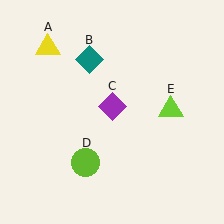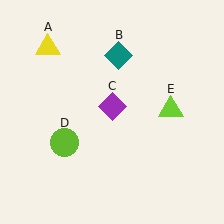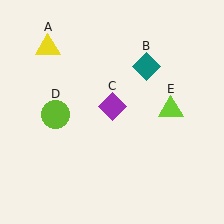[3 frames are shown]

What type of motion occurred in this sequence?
The teal diamond (object B), lime circle (object D) rotated clockwise around the center of the scene.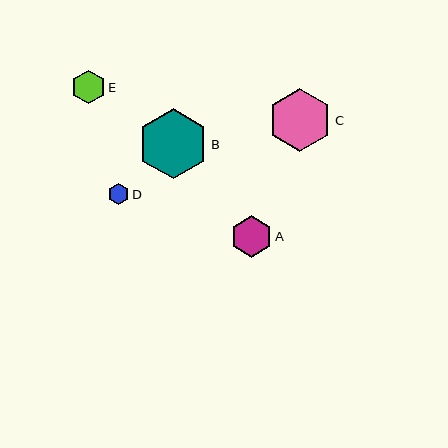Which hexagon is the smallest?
Hexagon D is the smallest with a size of approximately 21 pixels.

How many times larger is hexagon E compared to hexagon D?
Hexagon E is approximately 1.6 times the size of hexagon D.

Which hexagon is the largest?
Hexagon B is the largest with a size of approximately 70 pixels.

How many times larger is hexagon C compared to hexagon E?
Hexagon C is approximately 1.9 times the size of hexagon E.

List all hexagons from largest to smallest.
From largest to smallest: B, C, A, E, D.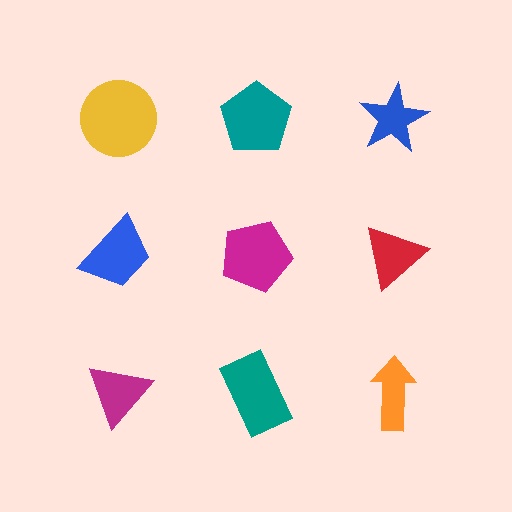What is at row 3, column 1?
A magenta triangle.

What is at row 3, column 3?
An orange arrow.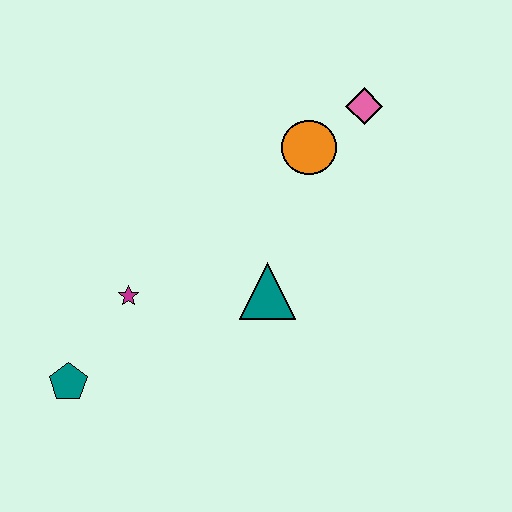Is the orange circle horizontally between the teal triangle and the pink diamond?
Yes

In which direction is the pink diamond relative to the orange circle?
The pink diamond is to the right of the orange circle.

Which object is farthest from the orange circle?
The teal pentagon is farthest from the orange circle.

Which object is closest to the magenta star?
The teal pentagon is closest to the magenta star.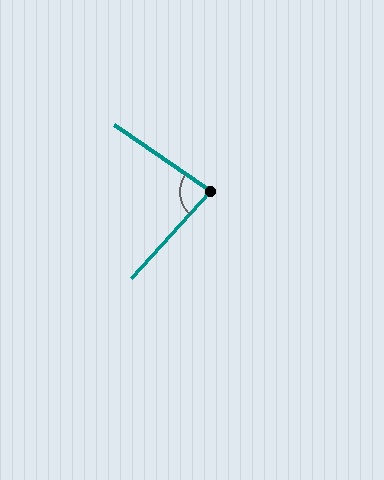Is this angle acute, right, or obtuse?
It is acute.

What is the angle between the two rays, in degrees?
Approximately 82 degrees.